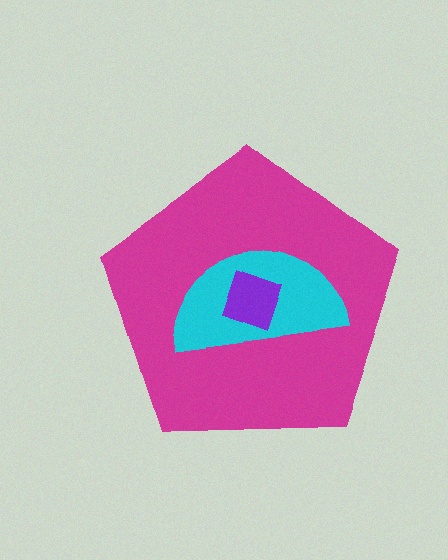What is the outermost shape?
The magenta pentagon.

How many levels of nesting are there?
3.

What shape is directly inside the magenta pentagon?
The cyan semicircle.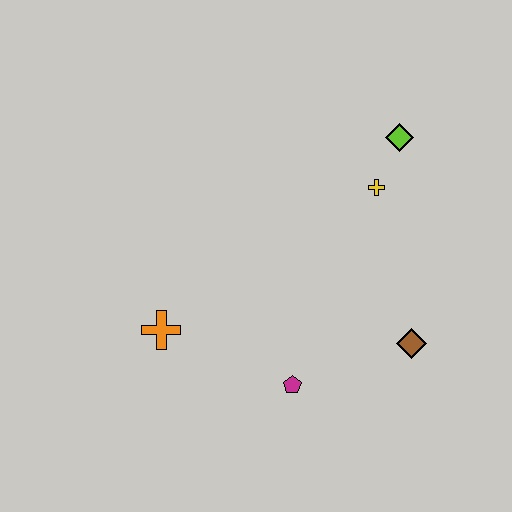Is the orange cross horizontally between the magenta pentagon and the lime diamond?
No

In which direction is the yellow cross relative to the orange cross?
The yellow cross is to the right of the orange cross.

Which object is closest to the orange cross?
The magenta pentagon is closest to the orange cross.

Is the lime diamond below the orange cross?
No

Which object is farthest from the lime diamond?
The orange cross is farthest from the lime diamond.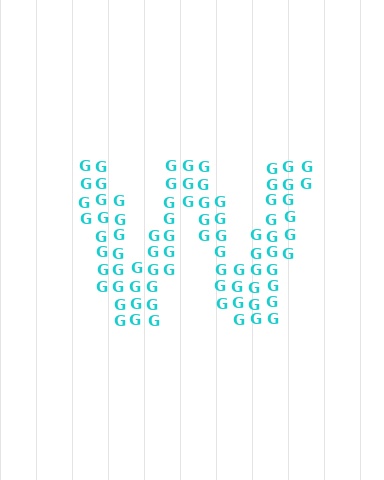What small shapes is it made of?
It is made of small letter G's.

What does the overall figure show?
The overall figure shows the letter W.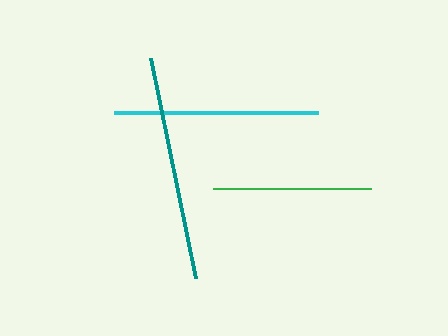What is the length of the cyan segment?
The cyan segment is approximately 205 pixels long.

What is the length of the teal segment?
The teal segment is approximately 224 pixels long.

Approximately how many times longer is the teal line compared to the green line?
The teal line is approximately 1.4 times the length of the green line.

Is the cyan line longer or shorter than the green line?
The cyan line is longer than the green line.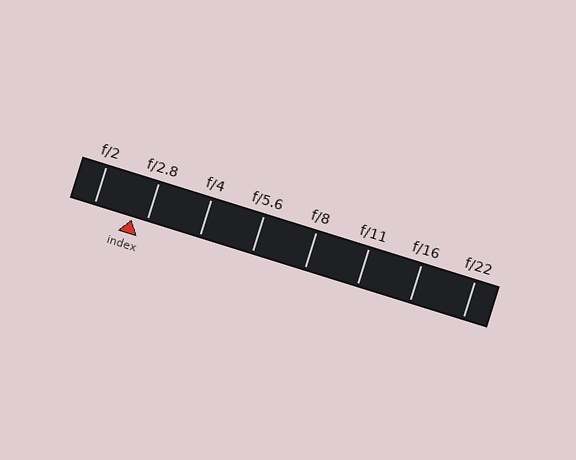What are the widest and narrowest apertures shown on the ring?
The widest aperture shown is f/2 and the narrowest is f/22.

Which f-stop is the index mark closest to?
The index mark is closest to f/2.8.